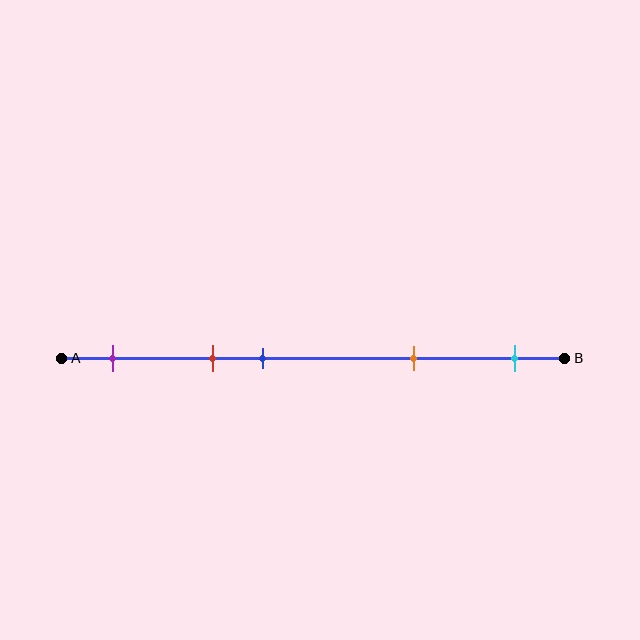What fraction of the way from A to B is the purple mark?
The purple mark is approximately 10% (0.1) of the way from A to B.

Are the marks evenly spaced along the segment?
No, the marks are not evenly spaced.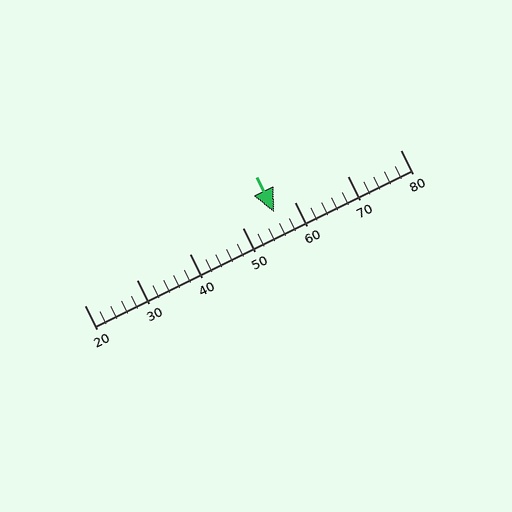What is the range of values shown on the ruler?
The ruler shows values from 20 to 80.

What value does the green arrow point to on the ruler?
The green arrow points to approximately 56.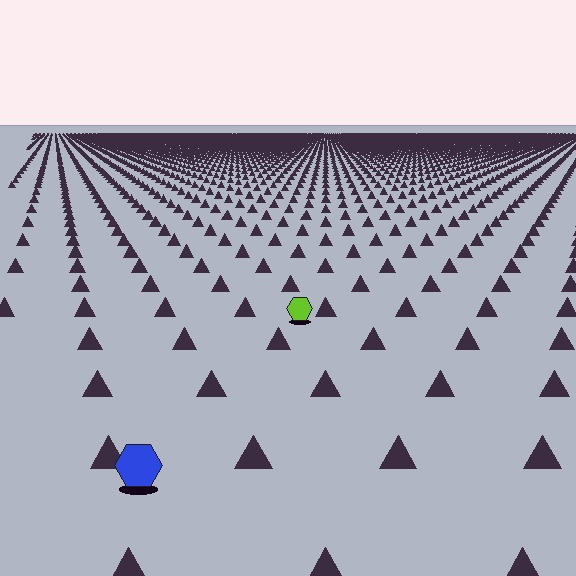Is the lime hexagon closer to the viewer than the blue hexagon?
No. The blue hexagon is closer — you can tell from the texture gradient: the ground texture is coarser near it.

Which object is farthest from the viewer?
The lime hexagon is farthest from the viewer. It appears smaller and the ground texture around it is denser.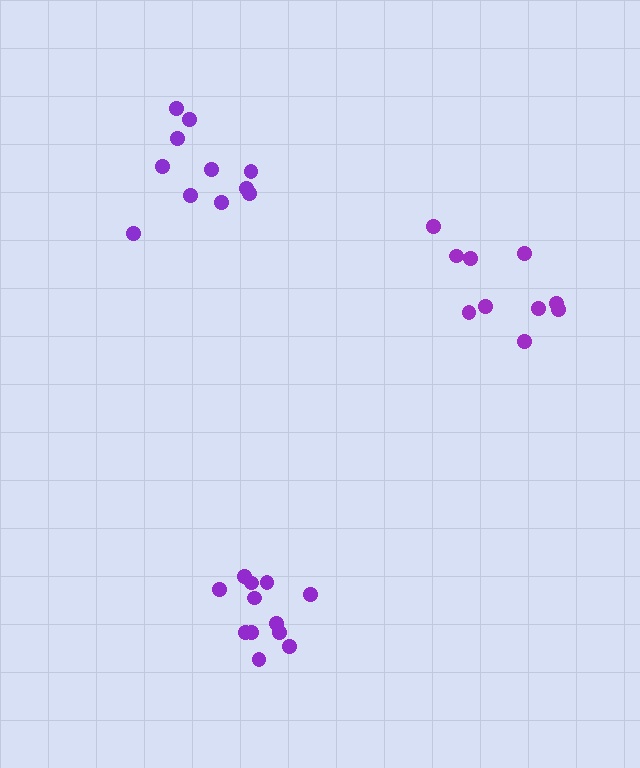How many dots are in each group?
Group 1: 11 dots, Group 2: 10 dots, Group 3: 12 dots (33 total).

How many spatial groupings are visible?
There are 3 spatial groupings.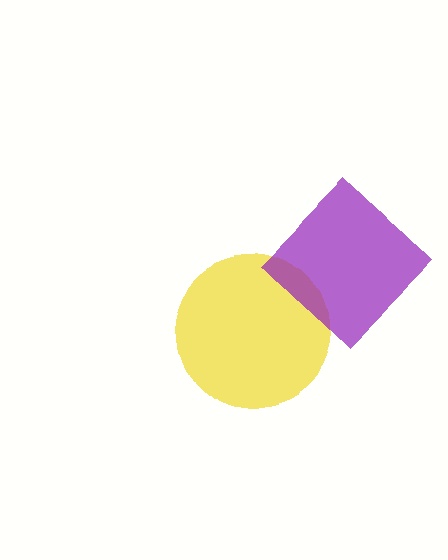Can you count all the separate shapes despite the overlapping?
Yes, there are 2 separate shapes.